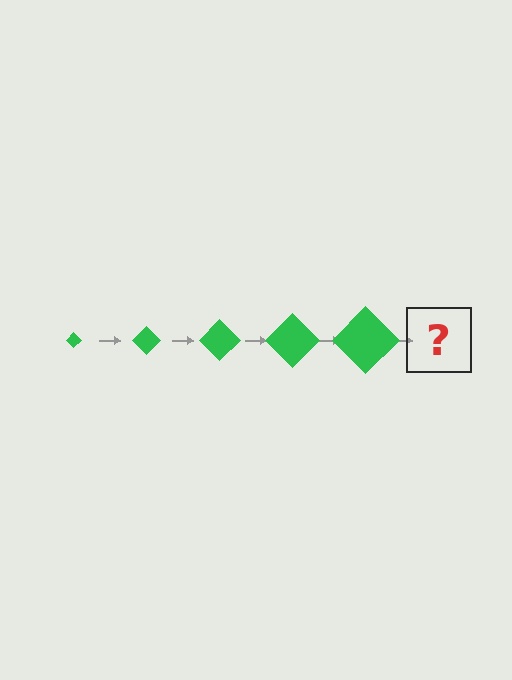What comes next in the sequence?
The next element should be a green diamond, larger than the previous one.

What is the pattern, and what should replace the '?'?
The pattern is that the diamond gets progressively larger each step. The '?' should be a green diamond, larger than the previous one.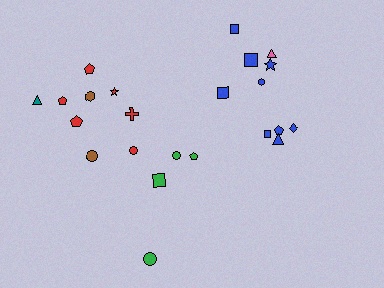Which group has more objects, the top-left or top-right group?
The top-right group.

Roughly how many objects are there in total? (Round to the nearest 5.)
Roughly 25 objects in total.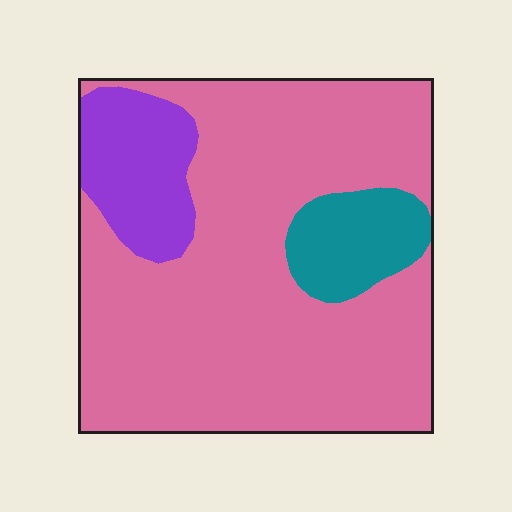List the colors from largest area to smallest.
From largest to smallest: pink, purple, teal.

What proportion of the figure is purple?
Purple covers around 15% of the figure.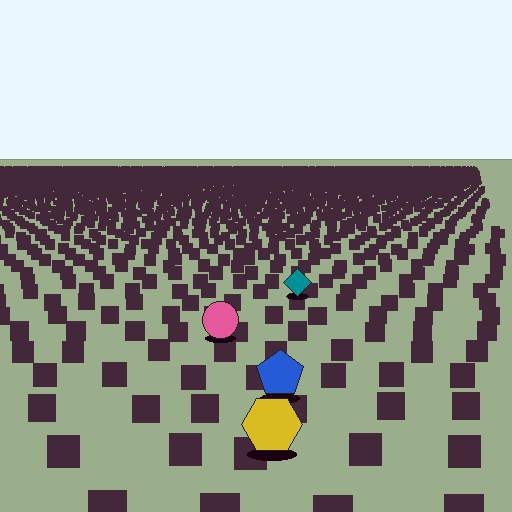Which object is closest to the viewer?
The yellow hexagon is closest. The texture marks near it are larger and more spread out.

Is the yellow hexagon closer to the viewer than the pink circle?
Yes. The yellow hexagon is closer — you can tell from the texture gradient: the ground texture is coarser near it.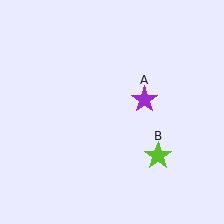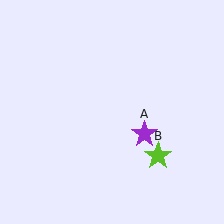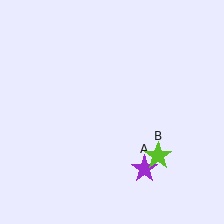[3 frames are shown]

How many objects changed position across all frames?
1 object changed position: purple star (object A).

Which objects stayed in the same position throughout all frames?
Lime star (object B) remained stationary.